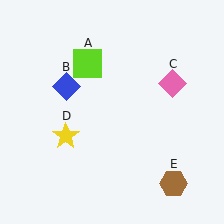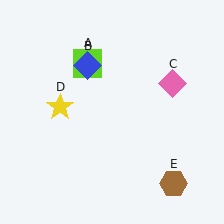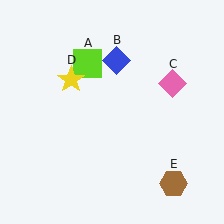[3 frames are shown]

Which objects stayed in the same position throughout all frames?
Lime square (object A) and pink diamond (object C) and brown hexagon (object E) remained stationary.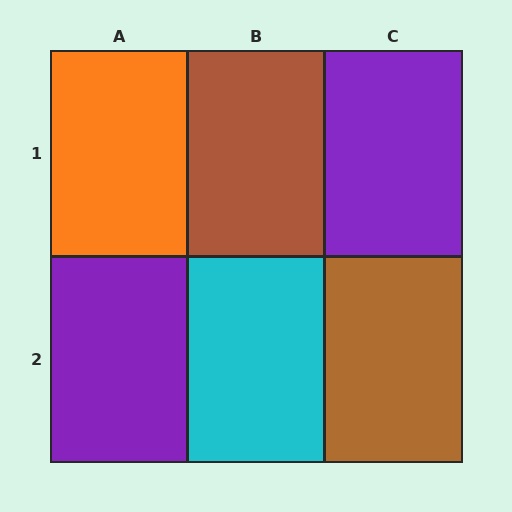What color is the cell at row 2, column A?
Purple.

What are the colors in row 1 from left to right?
Orange, brown, purple.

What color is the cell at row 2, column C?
Brown.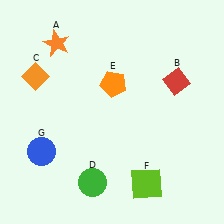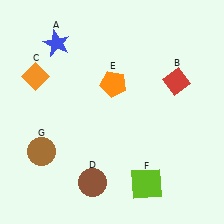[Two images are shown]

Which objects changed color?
A changed from orange to blue. D changed from green to brown. G changed from blue to brown.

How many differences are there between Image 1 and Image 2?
There are 3 differences between the two images.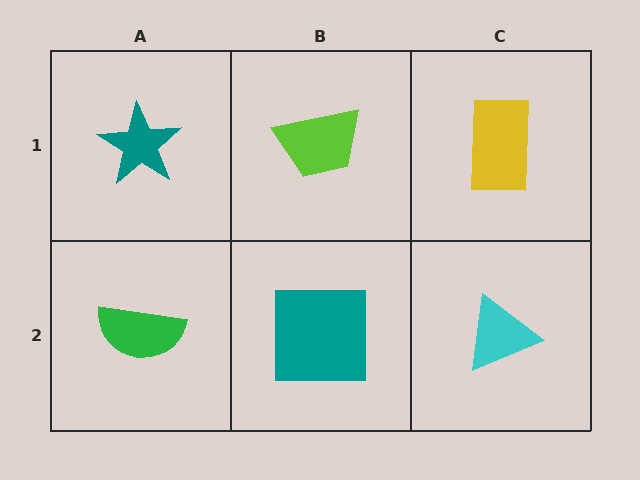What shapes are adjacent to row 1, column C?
A cyan triangle (row 2, column C), a lime trapezoid (row 1, column B).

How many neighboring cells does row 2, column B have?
3.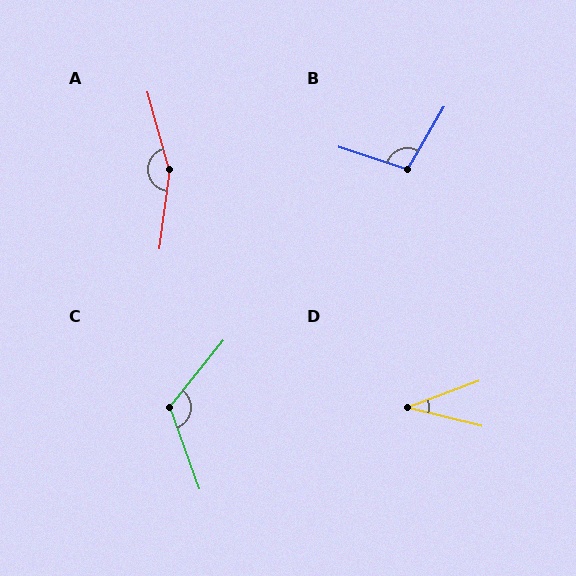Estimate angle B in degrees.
Approximately 101 degrees.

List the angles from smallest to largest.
D (34°), B (101°), C (121°), A (157°).